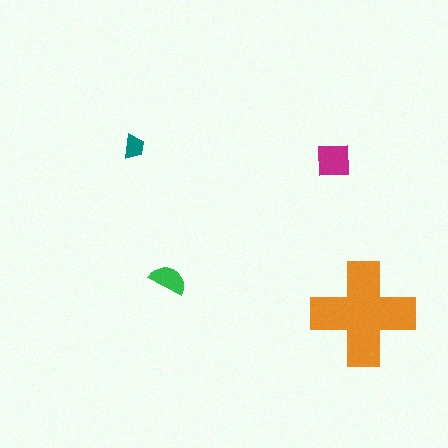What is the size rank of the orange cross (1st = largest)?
1st.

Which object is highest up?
The teal trapezoid is topmost.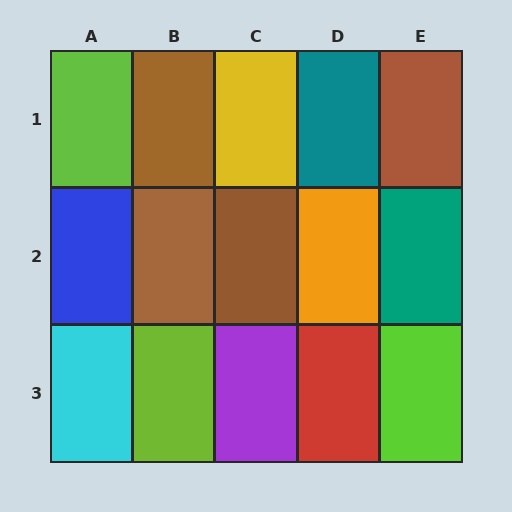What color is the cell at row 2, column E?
Teal.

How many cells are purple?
1 cell is purple.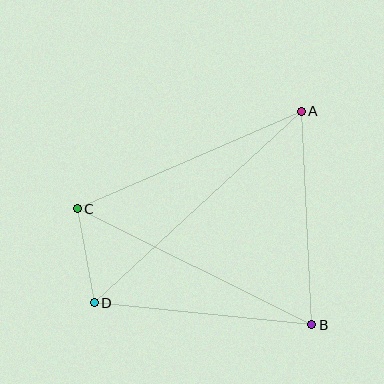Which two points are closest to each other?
Points C and D are closest to each other.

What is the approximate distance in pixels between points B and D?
The distance between B and D is approximately 219 pixels.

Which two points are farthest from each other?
Points A and D are farthest from each other.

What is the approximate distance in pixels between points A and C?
The distance between A and C is approximately 244 pixels.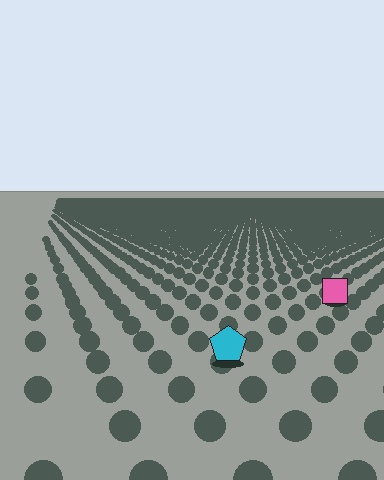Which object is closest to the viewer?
The cyan pentagon is closest. The texture marks near it are larger and more spread out.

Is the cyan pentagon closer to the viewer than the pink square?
Yes. The cyan pentagon is closer — you can tell from the texture gradient: the ground texture is coarser near it.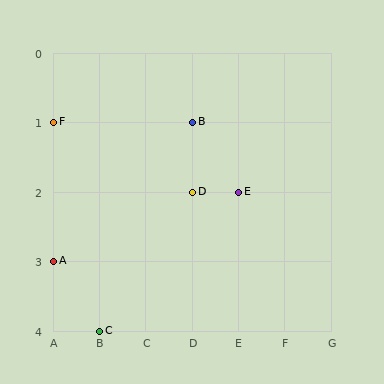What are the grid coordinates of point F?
Point F is at grid coordinates (A, 1).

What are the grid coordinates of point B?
Point B is at grid coordinates (D, 1).